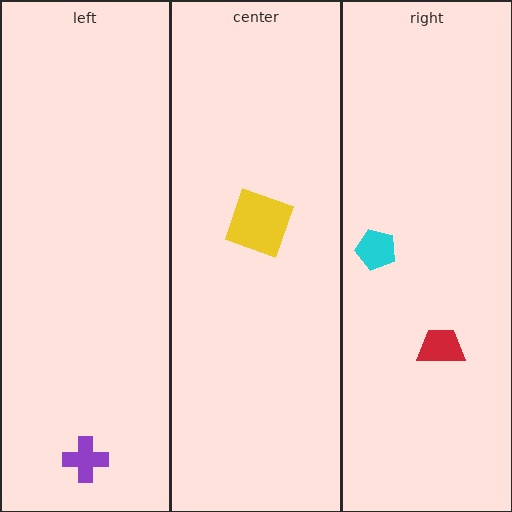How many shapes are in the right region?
2.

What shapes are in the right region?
The red trapezoid, the cyan pentagon.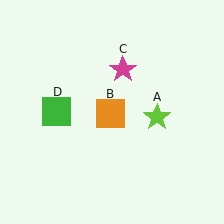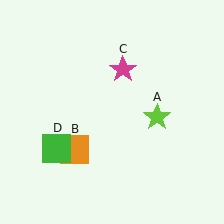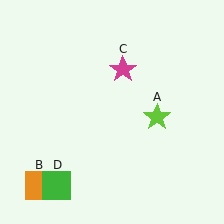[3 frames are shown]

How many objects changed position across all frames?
2 objects changed position: orange square (object B), green square (object D).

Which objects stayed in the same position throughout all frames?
Lime star (object A) and magenta star (object C) remained stationary.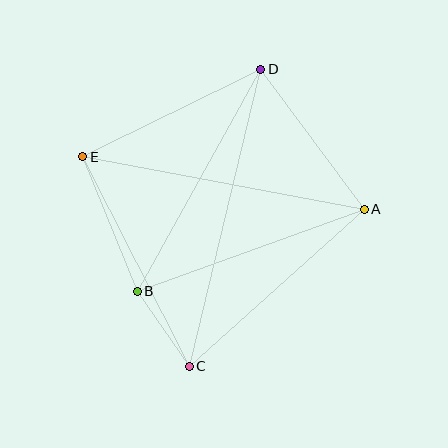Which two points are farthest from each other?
Points C and D are farthest from each other.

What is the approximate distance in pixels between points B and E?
The distance between B and E is approximately 145 pixels.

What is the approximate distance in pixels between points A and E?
The distance between A and E is approximately 286 pixels.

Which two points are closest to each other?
Points B and C are closest to each other.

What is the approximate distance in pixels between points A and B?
The distance between A and B is approximately 241 pixels.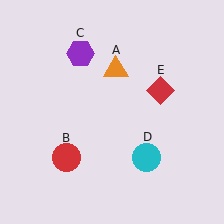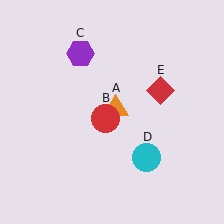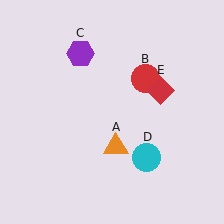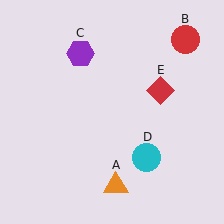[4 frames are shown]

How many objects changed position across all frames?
2 objects changed position: orange triangle (object A), red circle (object B).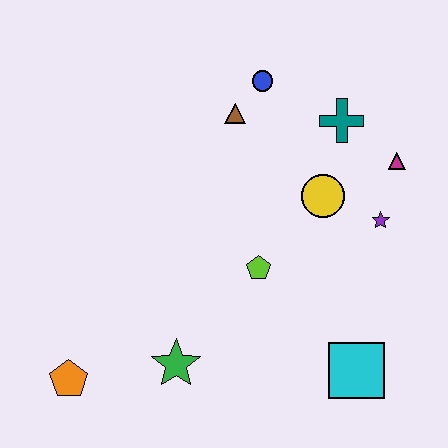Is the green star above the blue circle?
No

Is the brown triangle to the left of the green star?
No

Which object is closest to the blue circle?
The brown triangle is closest to the blue circle.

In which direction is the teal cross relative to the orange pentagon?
The teal cross is to the right of the orange pentagon.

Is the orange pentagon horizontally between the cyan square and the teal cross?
No